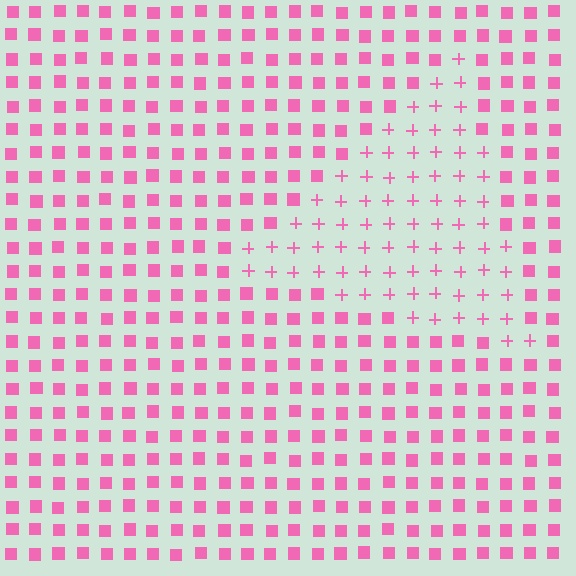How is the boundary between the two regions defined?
The boundary is defined by a change in element shape: plus signs inside vs. squares outside. All elements share the same color and spacing.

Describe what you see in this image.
The image is filled with small pink elements arranged in a uniform grid. A triangle-shaped region contains plus signs, while the surrounding area contains squares. The boundary is defined purely by the change in element shape.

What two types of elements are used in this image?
The image uses plus signs inside the triangle region and squares outside it.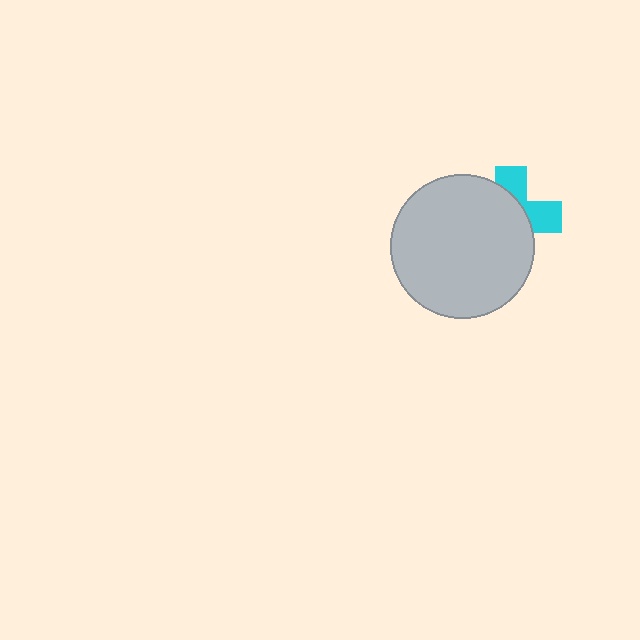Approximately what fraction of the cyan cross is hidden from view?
Roughly 64% of the cyan cross is hidden behind the light gray circle.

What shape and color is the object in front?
The object in front is a light gray circle.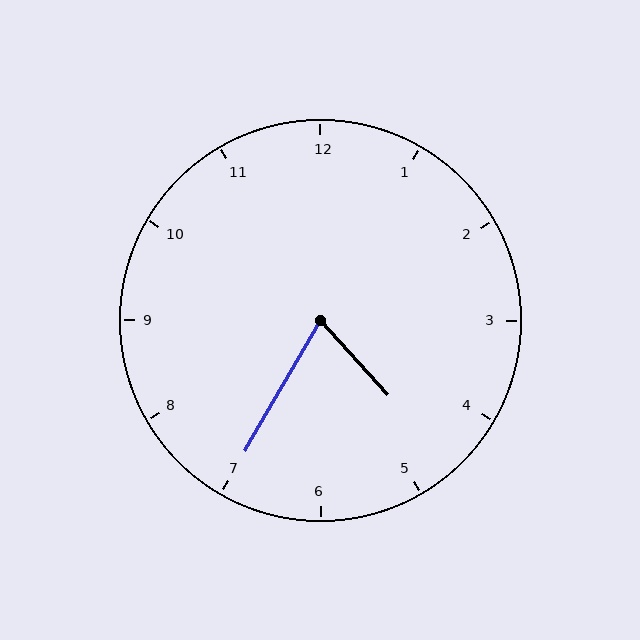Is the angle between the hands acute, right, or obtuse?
It is acute.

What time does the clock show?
4:35.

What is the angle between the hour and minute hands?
Approximately 72 degrees.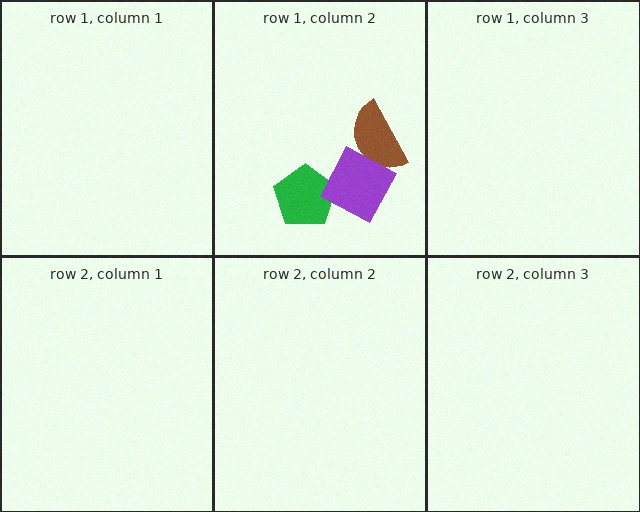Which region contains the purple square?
The row 1, column 2 region.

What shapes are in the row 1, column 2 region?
The green pentagon, the brown semicircle, the purple square.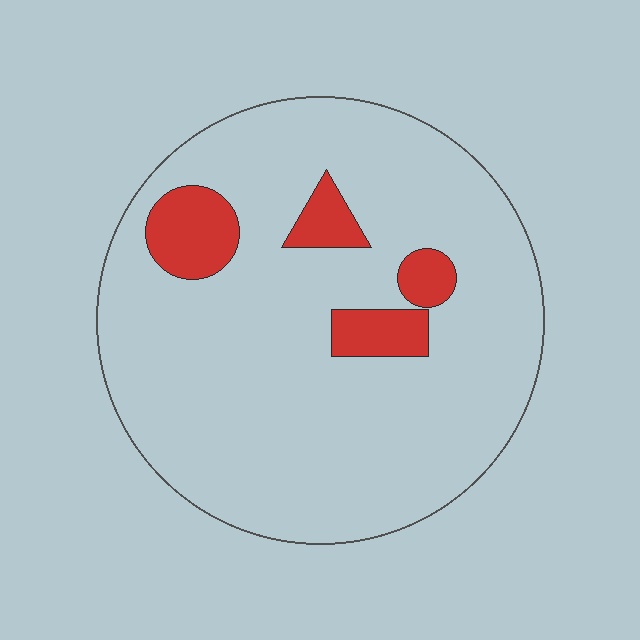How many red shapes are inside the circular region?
4.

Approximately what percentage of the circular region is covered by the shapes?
Approximately 10%.